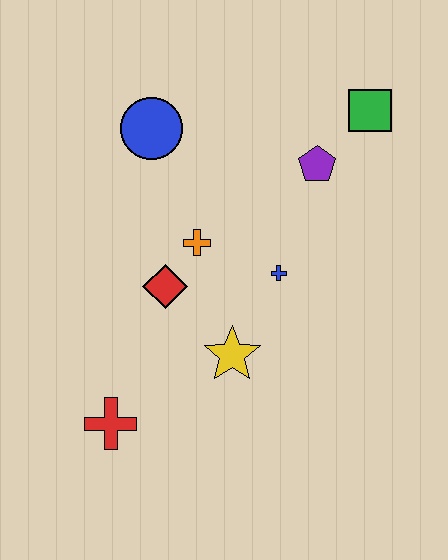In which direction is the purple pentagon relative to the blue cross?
The purple pentagon is above the blue cross.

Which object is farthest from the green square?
The red cross is farthest from the green square.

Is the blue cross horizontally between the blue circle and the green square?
Yes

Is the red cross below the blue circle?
Yes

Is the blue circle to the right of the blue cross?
No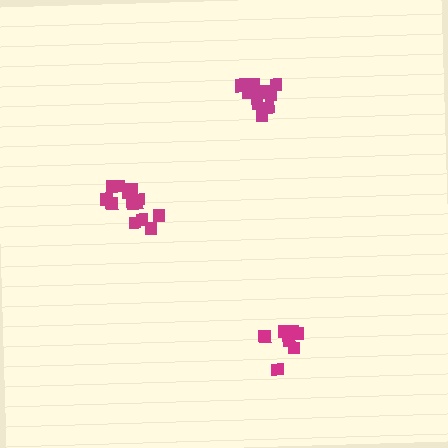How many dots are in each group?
Group 1: 8 dots, Group 2: 14 dots, Group 3: 12 dots (34 total).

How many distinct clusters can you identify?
There are 3 distinct clusters.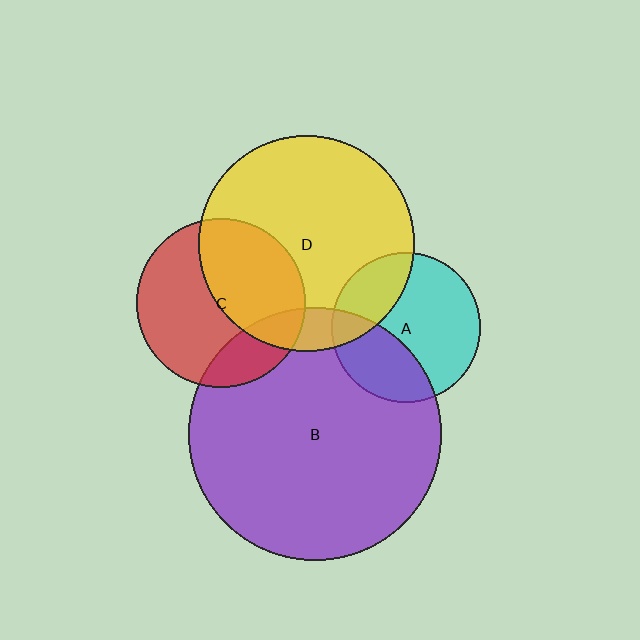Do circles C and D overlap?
Yes.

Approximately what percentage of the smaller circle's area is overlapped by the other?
Approximately 45%.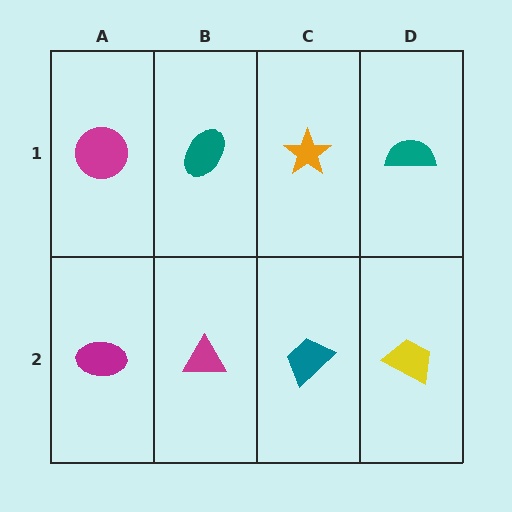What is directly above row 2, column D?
A teal semicircle.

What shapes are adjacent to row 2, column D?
A teal semicircle (row 1, column D), a teal trapezoid (row 2, column C).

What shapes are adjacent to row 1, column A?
A magenta ellipse (row 2, column A), a teal ellipse (row 1, column B).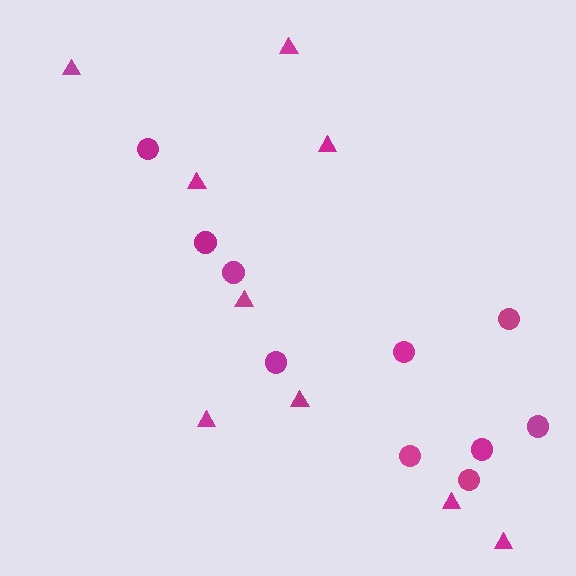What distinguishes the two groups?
There are 2 groups: one group of triangles (9) and one group of circles (10).